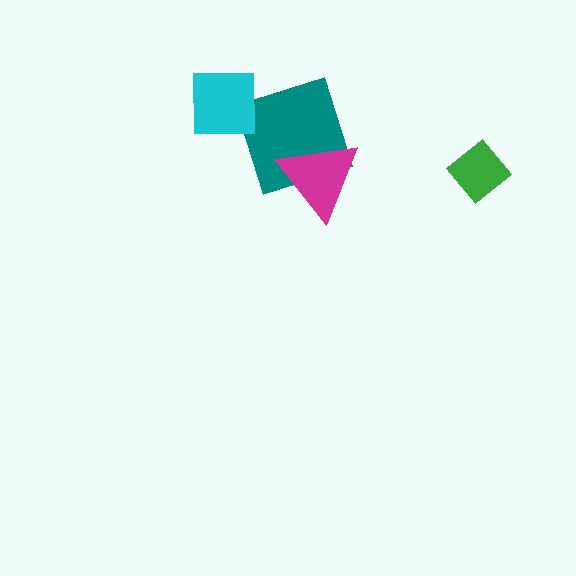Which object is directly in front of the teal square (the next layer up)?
The cyan square is directly in front of the teal square.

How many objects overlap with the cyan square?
1 object overlaps with the cyan square.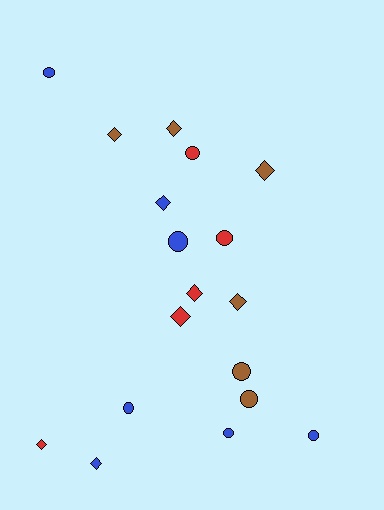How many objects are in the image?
There are 18 objects.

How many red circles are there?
There are 2 red circles.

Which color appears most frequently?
Blue, with 7 objects.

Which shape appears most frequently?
Diamond, with 9 objects.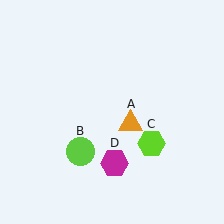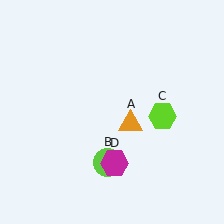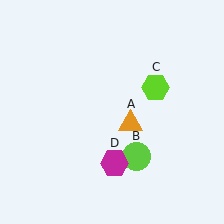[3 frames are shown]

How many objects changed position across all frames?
2 objects changed position: lime circle (object B), lime hexagon (object C).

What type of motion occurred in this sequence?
The lime circle (object B), lime hexagon (object C) rotated counterclockwise around the center of the scene.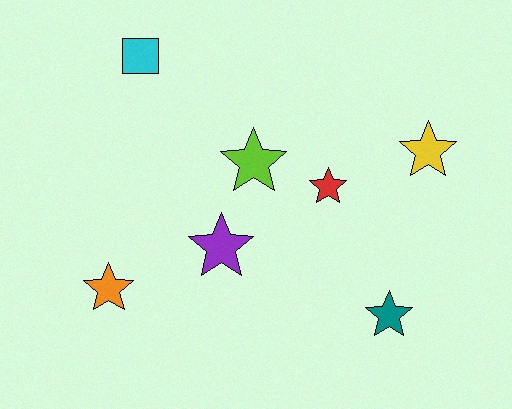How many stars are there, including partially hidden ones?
There are 6 stars.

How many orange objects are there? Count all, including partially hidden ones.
There is 1 orange object.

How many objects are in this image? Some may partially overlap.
There are 7 objects.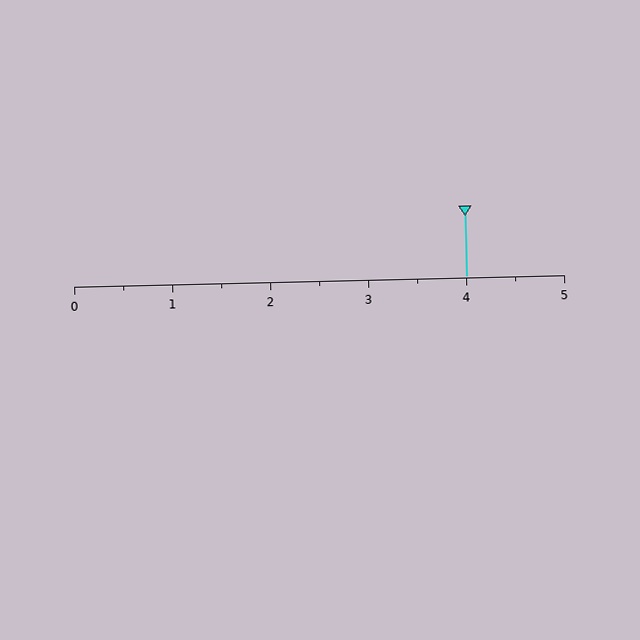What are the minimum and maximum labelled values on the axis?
The axis runs from 0 to 5.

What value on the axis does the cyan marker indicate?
The marker indicates approximately 4.